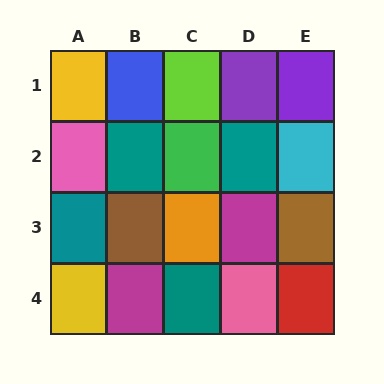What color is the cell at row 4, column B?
Magenta.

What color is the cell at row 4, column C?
Teal.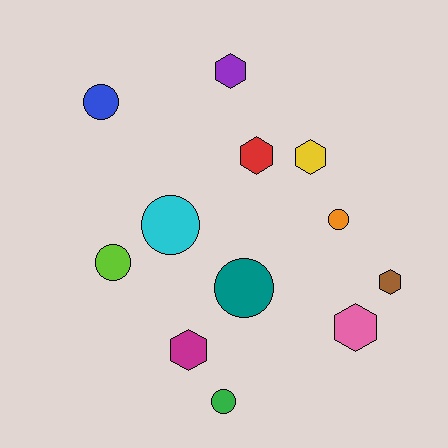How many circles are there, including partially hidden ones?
There are 6 circles.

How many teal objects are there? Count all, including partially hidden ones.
There is 1 teal object.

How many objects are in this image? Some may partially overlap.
There are 12 objects.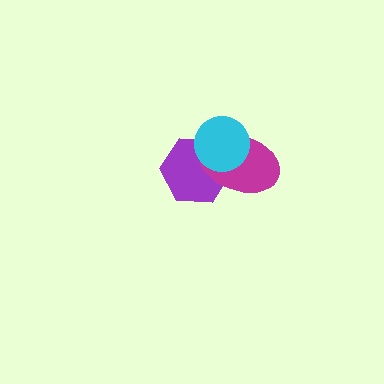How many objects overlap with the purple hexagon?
2 objects overlap with the purple hexagon.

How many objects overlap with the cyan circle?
2 objects overlap with the cyan circle.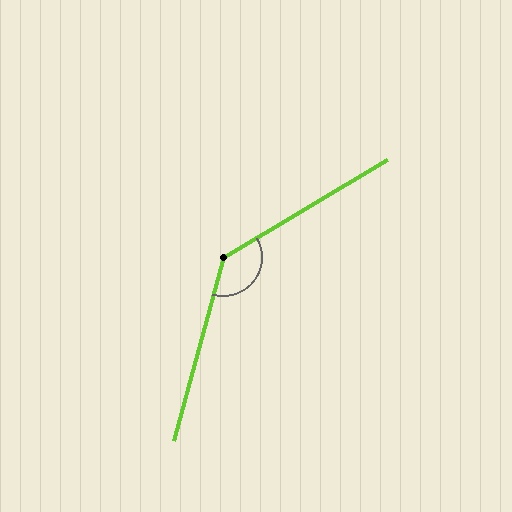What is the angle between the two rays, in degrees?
Approximately 136 degrees.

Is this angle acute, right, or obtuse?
It is obtuse.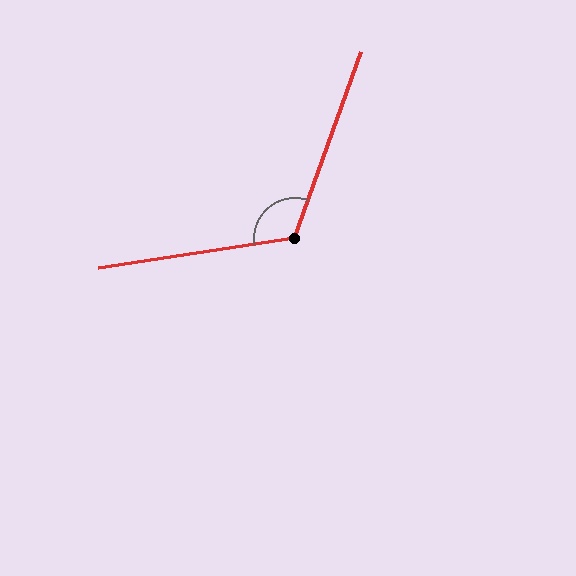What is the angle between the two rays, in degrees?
Approximately 118 degrees.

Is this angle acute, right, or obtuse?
It is obtuse.